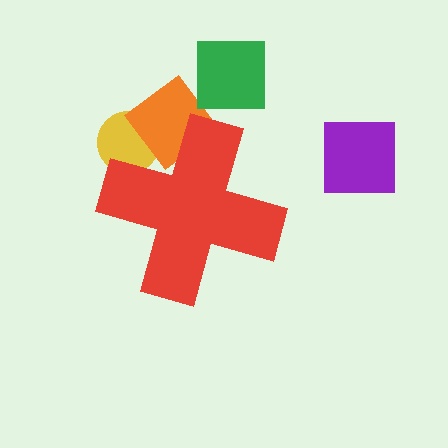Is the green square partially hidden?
No, the green square is fully visible.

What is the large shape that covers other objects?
A red cross.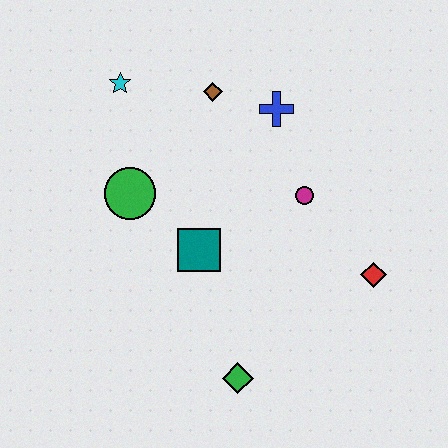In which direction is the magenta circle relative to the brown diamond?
The magenta circle is below the brown diamond.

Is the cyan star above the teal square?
Yes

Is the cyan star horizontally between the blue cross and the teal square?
No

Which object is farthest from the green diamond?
The cyan star is farthest from the green diamond.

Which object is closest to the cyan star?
The brown diamond is closest to the cyan star.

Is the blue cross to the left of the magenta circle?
Yes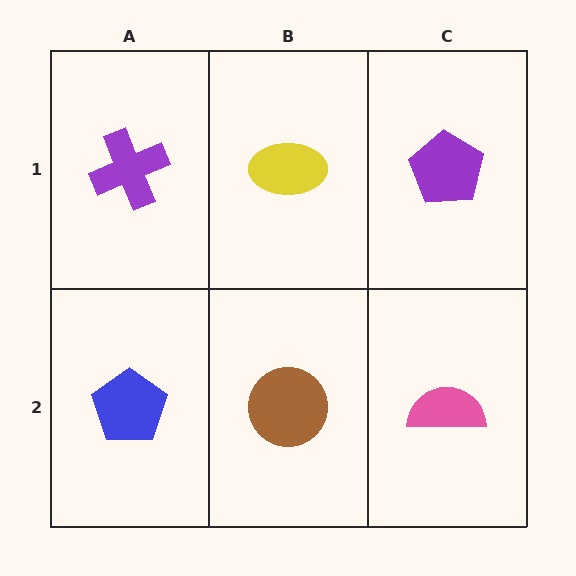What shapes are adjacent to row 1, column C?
A pink semicircle (row 2, column C), a yellow ellipse (row 1, column B).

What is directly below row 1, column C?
A pink semicircle.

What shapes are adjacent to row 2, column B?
A yellow ellipse (row 1, column B), a blue pentagon (row 2, column A), a pink semicircle (row 2, column C).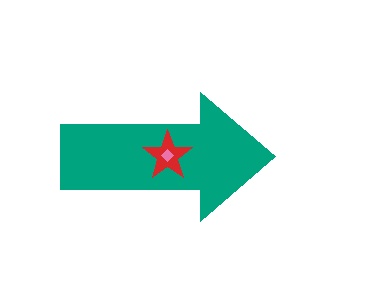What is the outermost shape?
The teal arrow.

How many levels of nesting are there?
3.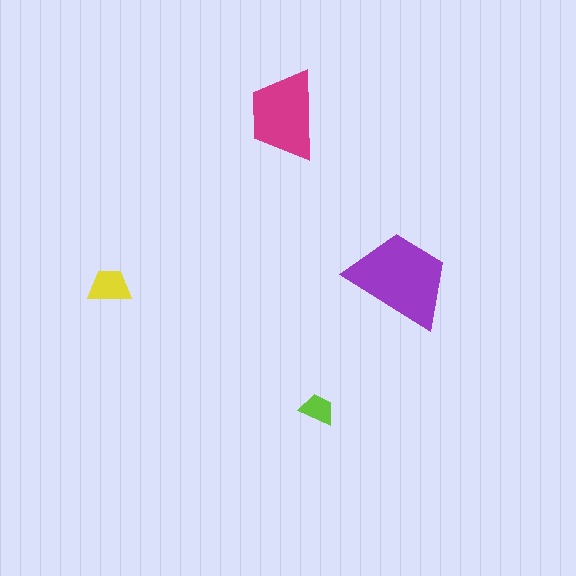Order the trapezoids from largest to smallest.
the purple one, the magenta one, the yellow one, the lime one.